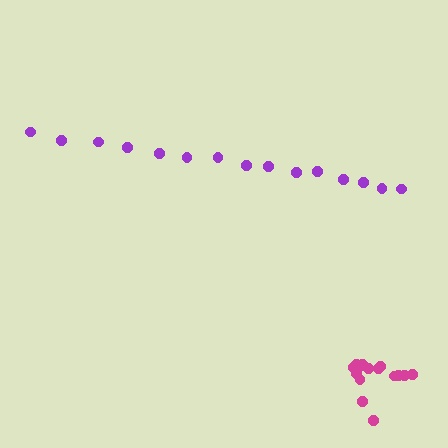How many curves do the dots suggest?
There are 2 distinct paths.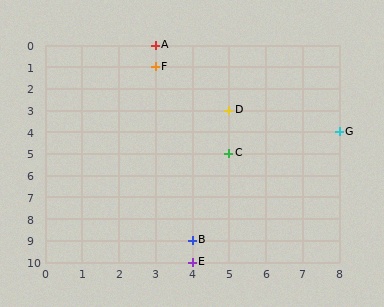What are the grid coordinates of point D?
Point D is at grid coordinates (5, 3).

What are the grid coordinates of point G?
Point G is at grid coordinates (8, 4).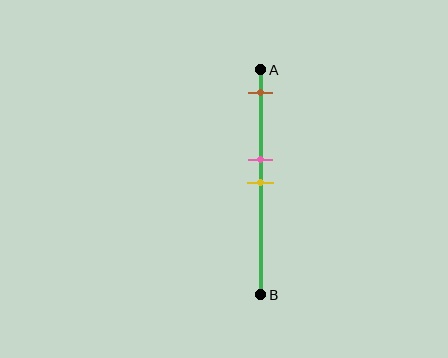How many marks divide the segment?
There are 3 marks dividing the segment.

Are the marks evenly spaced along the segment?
No, the marks are not evenly spaced.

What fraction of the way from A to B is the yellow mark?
The yellow mark is approximately 50% (0.5) of the way from A to B.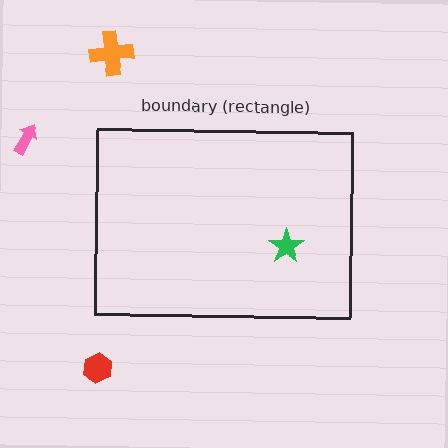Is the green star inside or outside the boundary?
Inside.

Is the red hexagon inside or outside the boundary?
Outside.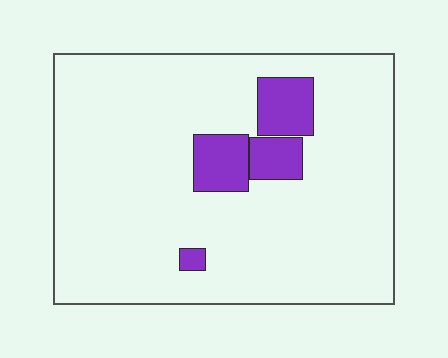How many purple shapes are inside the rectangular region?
4.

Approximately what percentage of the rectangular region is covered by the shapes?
Approximately 10%.